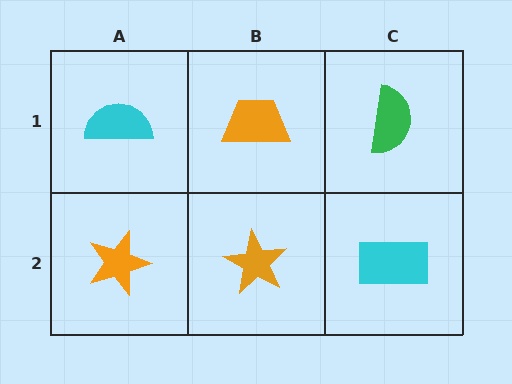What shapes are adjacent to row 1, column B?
An orange star (row 2, column B), a cyan semicircle (row 1, column A), a green semicircle (row 1, column C).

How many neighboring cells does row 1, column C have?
2.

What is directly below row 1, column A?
An orange star.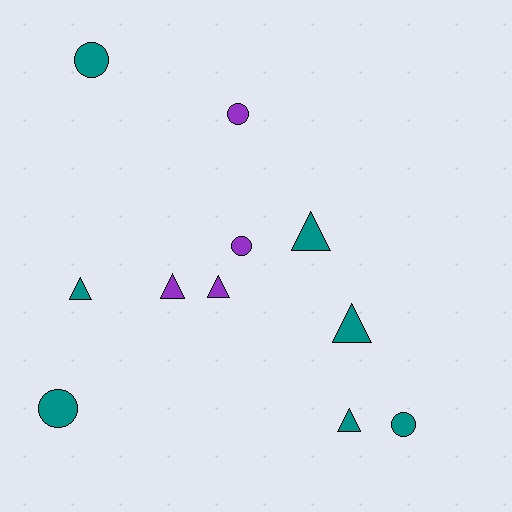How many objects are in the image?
There are 11 objects.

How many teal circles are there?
There are 3 teal circles.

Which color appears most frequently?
Teal, with 7 objects.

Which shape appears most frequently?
Triangle, with 6 objects.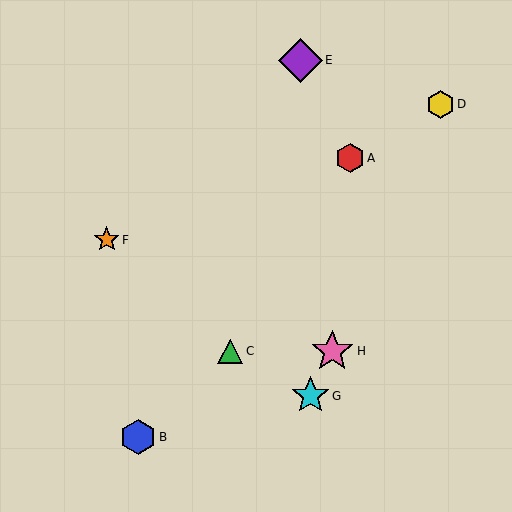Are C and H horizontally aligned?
Yes, both are at y≈351.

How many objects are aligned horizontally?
2 objects (C, H) are aligned horizontally.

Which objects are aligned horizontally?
Objects C, H are aligned horizontally.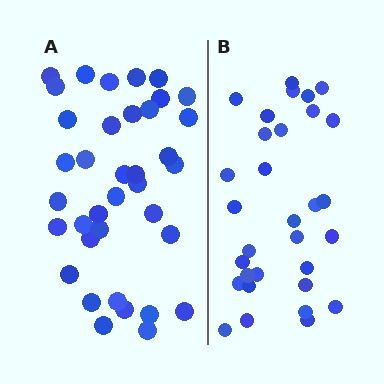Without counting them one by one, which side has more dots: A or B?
Region A (the left region) has more dots.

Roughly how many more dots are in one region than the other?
Region A has about 6 more dots than region B.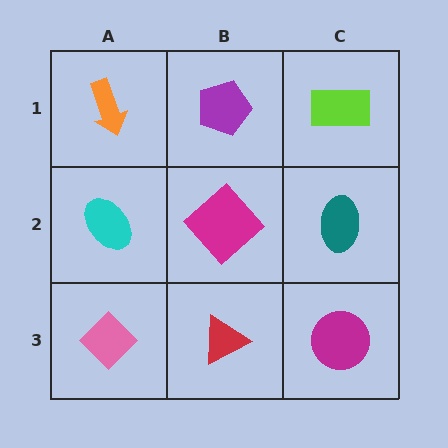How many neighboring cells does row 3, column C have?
2.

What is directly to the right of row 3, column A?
A red triangle.